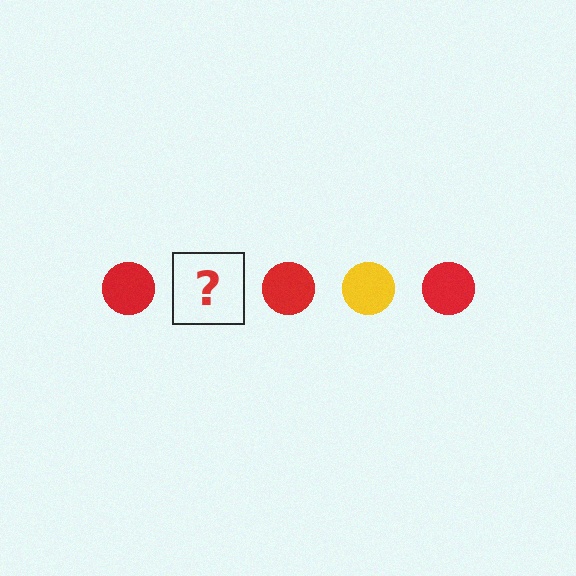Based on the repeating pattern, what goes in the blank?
The blank should be a yellow circle.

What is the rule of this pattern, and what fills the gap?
The rule is that the pattern cycles through red, yellow circles. The gap should be filled with a yellow circle.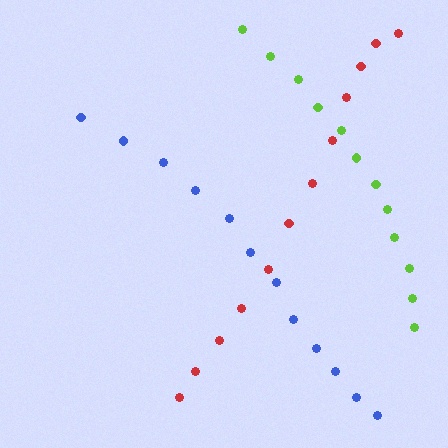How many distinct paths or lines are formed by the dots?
There are 3 distinct paths.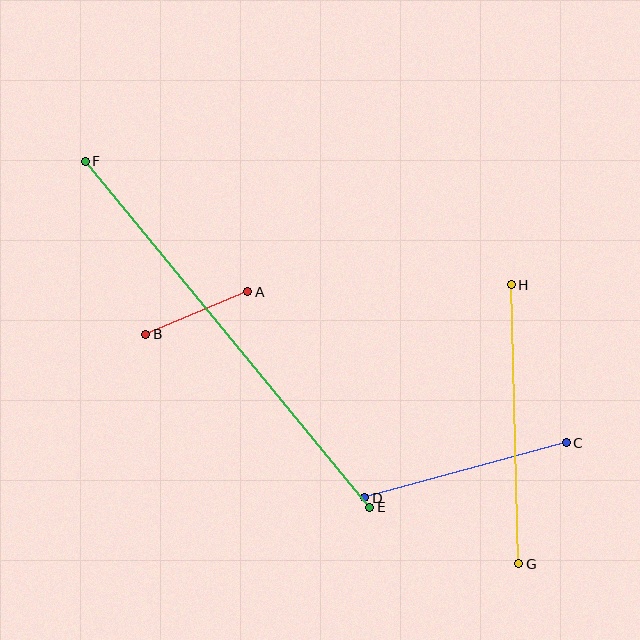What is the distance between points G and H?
The distance is approximately 279 pixels.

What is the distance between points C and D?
The distance is approximately 209 pixels.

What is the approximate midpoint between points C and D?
The midpoint is at approximately (465, 470) pixels.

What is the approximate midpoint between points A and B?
The midpoint is at approximately (197, 313) pixels.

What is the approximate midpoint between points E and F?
The midpoint is at approximately (227, 334) pixels.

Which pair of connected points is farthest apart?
Points E and F are farthest apart.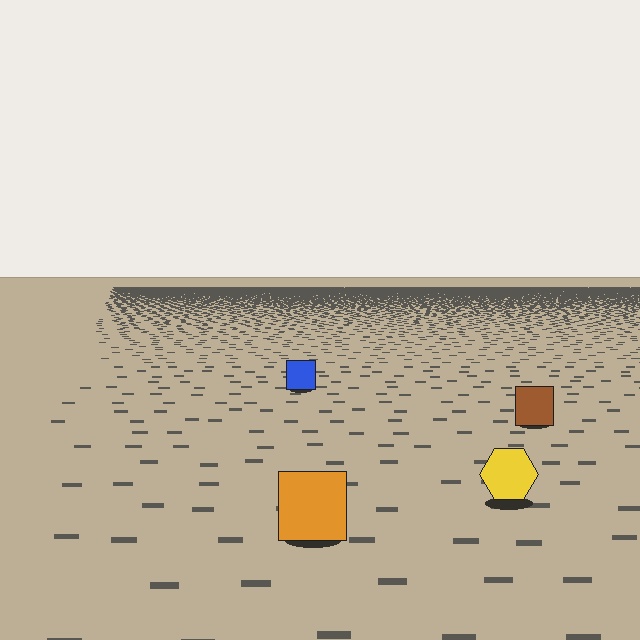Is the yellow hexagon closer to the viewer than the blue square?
Yes. The yellow hexagon is closer — you can tell from the texture gradient: the ground texture is coarser near it.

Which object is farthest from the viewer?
The blue square is farthest from the viewer. It appears smaller and the ground texture around it is denser.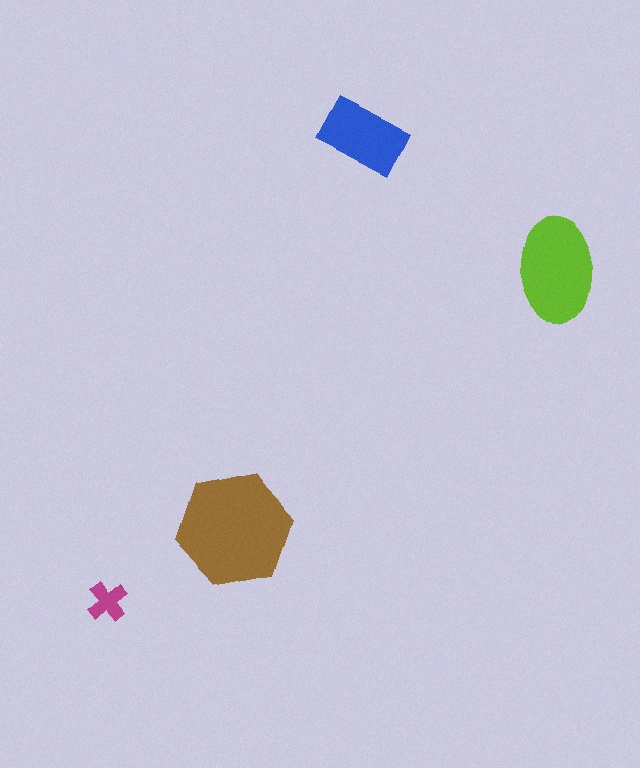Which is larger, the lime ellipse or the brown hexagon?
The brown hexagon.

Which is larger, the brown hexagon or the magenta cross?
The brown hexagon.